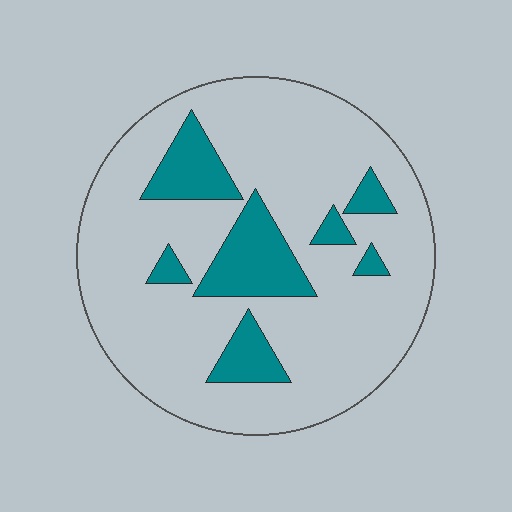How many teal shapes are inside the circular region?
7.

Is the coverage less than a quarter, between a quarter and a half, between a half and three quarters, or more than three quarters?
Less than a quarter.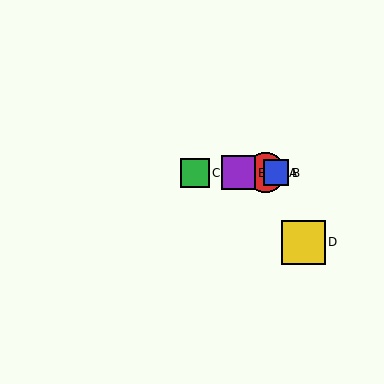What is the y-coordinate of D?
Object D is at y≈242.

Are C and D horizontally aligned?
No, C is at y≈173 and D is at y≈242.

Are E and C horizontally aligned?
Yes, both are at y≈173.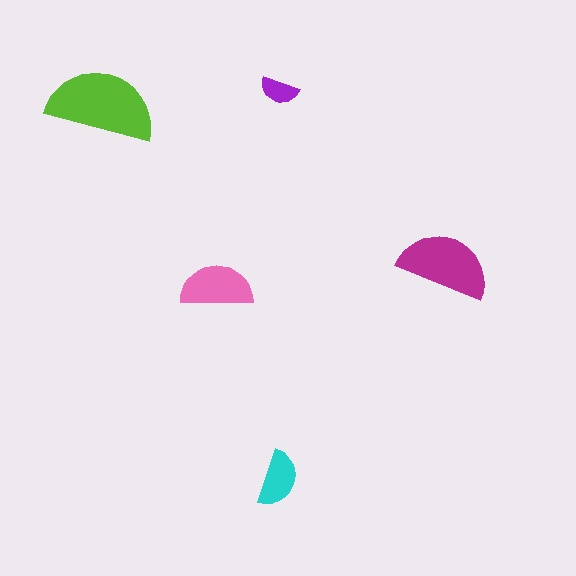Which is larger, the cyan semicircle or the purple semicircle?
The cyan one.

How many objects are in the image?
There are 5 objects in the image.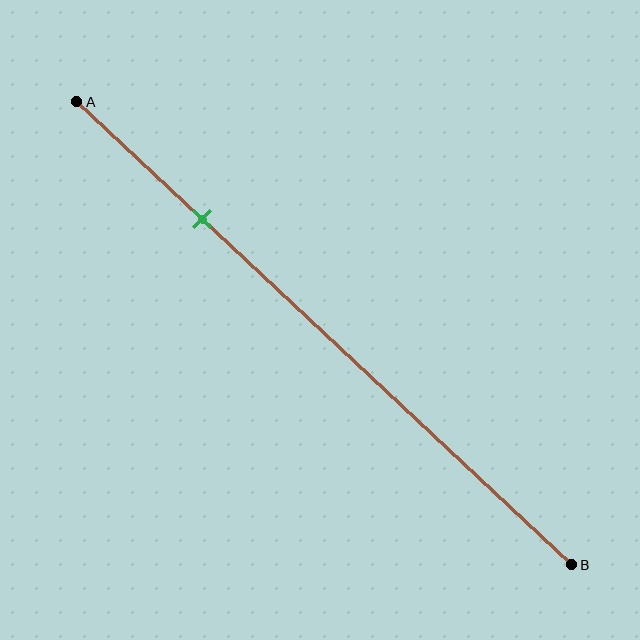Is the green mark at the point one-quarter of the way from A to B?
Yes, the mark is approximately at the one-quarter point.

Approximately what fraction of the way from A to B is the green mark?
The green mark is approximately 25% of the way from A to B.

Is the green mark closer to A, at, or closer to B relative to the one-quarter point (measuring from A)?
The green mark is approximately at the one-quarter point of segment AB.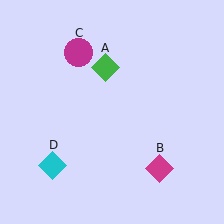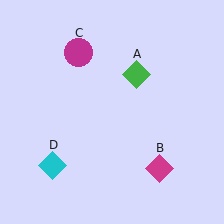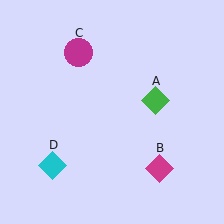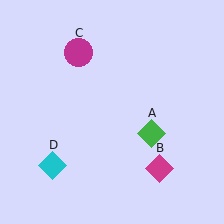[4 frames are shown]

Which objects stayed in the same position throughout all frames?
Magenta diamond (object B) and magenta circle (object C) and cyan diamond (object D) remained stationary.